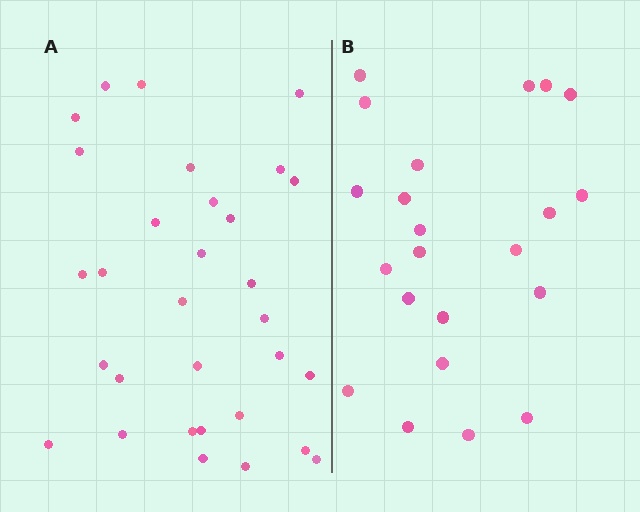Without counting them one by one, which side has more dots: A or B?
Region A (the left region) has more dots.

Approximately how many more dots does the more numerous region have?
Region A has roughly 8 or so more dots than region B.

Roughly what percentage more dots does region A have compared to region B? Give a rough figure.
About 40% more.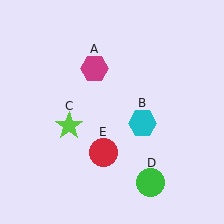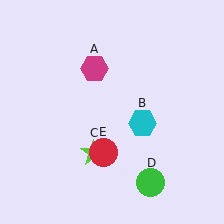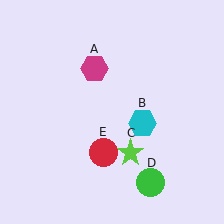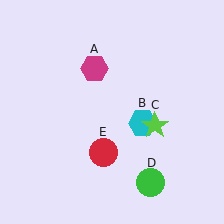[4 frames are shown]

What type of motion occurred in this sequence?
The lime star (object C) rotated counterclockwise around the center of the scene.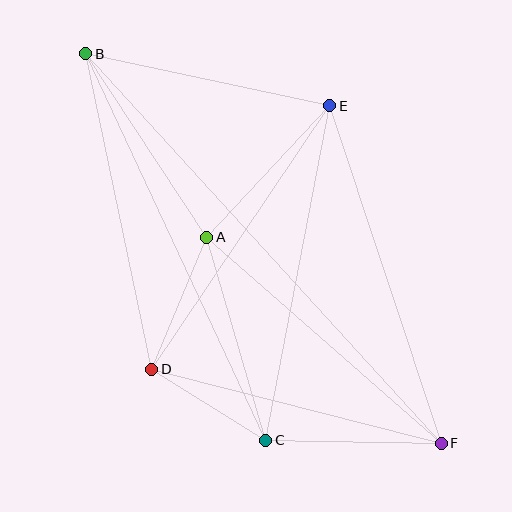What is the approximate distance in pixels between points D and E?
The distance between D and E is approximately 318 pixels.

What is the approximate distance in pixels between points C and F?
The distance between C and F is approximately 175 pixels.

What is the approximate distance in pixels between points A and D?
The distance between A and D is approximately 143 pixels.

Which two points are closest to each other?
Points C and D are closest to each other.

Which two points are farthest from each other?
Points B and F are farthest from each other.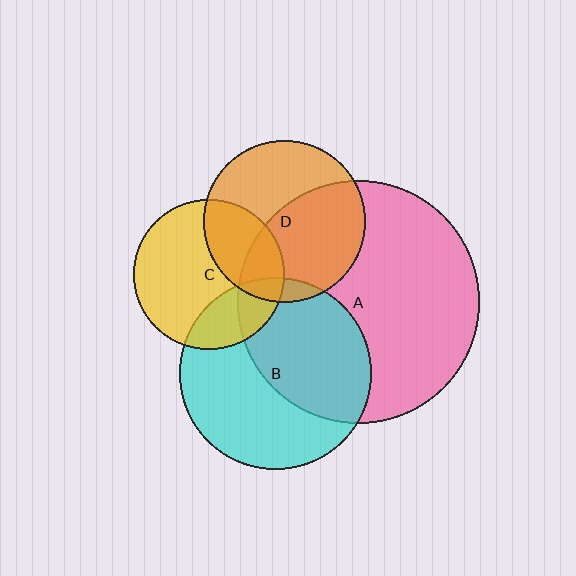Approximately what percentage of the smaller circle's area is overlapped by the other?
Approximately 50%.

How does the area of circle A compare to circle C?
Approximately 2.6 times.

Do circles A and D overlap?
Yes.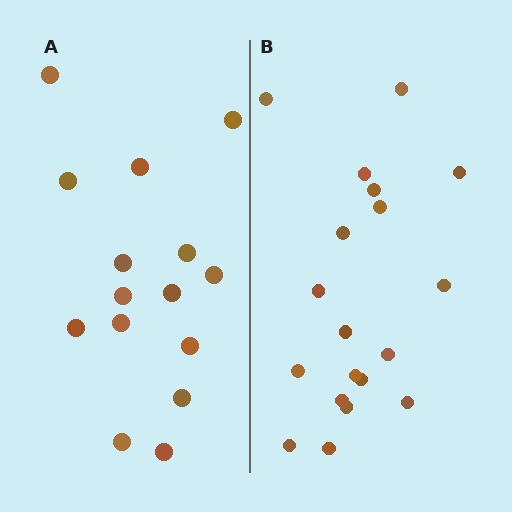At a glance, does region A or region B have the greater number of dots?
Region B (the right region) has more dots.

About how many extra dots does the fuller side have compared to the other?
Region B has about 4 more dots than region A.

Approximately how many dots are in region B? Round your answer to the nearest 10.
About 20 dots. (The exact count is 19, which rounds to 20.)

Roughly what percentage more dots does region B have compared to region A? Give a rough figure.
About 25% more.